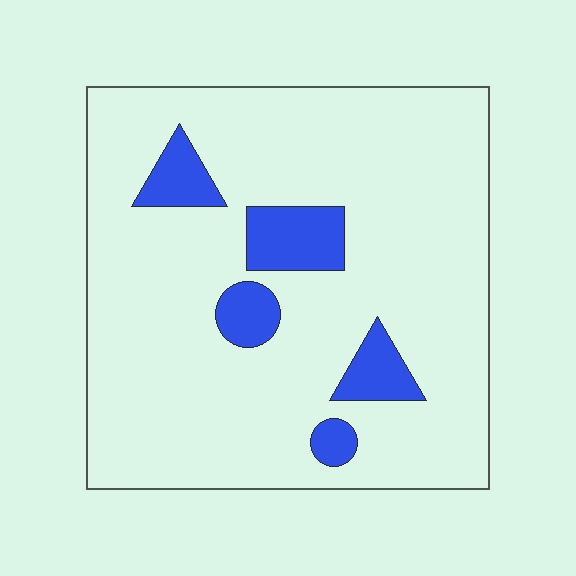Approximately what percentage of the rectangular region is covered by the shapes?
Approximately 10%.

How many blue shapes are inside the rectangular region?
5.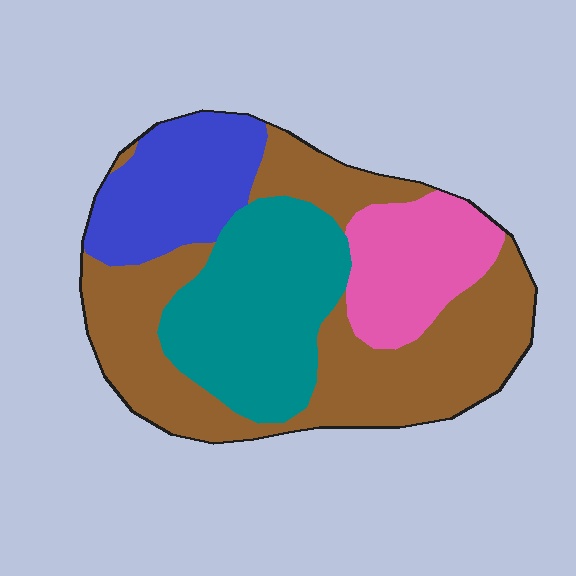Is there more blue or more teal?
Teal.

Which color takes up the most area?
Brown, at roughly 45%.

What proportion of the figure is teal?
Teal takes up about one quarter (1/4) of the figure.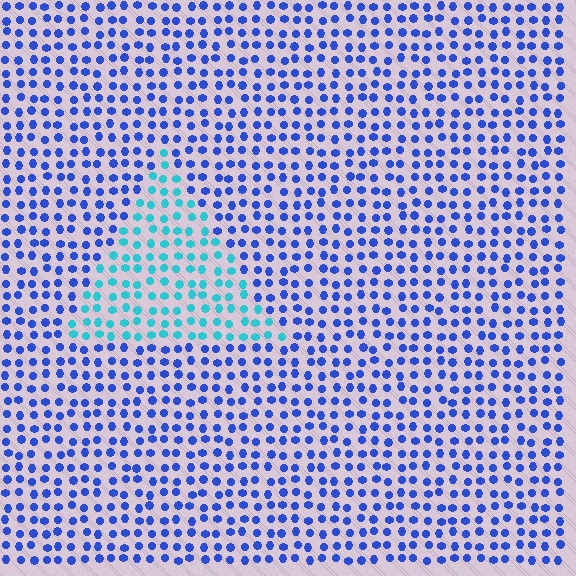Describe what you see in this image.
The image is filled with small blue elements in a uniform arrangement. A triangle-shaped region is visible where the elements are tinted to a slightly different hue, forming a subtle color boundary.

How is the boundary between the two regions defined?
The boundary is defined purely by a slight shift in hue (about 45 degrees). Spacing, size, and orientation are identical on both sides.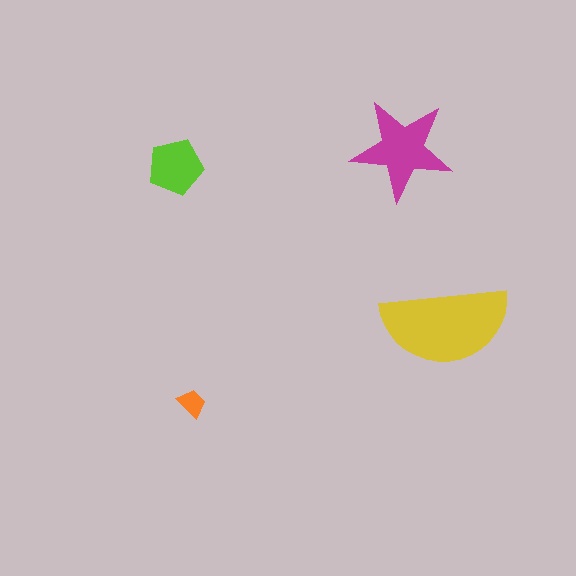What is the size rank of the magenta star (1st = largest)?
2nd.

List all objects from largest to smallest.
The yellow semicircle, the magenta star, the lime pentagon, the orange trapezoid.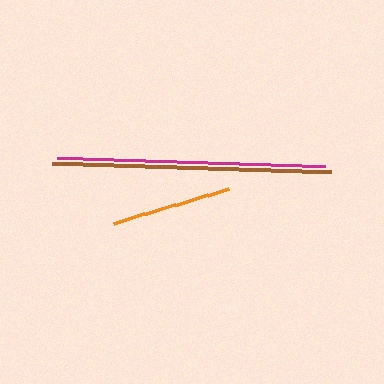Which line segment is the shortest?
The orange line is the shortest at approximately 120 pixels.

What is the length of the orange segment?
The orange segment is approximately 120 pixels long.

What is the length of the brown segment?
The brown segment is approximately 280 pixels long.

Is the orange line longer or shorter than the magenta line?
The magenta line is longer than the orange line.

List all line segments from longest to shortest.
From longest to shortest: brown, magenta, orange.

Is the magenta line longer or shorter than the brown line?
The brown line is longer than the magenta line.